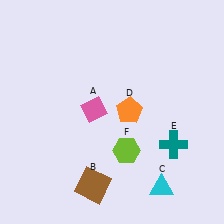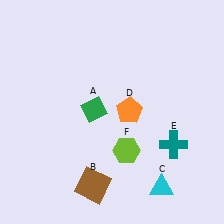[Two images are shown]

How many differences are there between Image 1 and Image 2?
There is 1 difference between the two images.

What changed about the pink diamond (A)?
In Image 1, A is pink. In Image 2, it changed to green.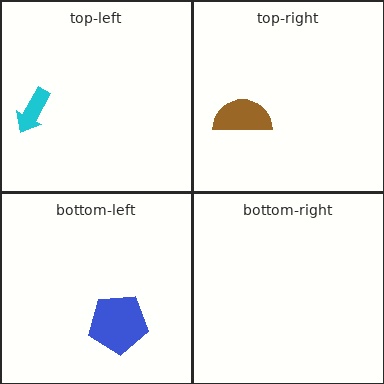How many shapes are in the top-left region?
1.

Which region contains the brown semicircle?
The top-right region.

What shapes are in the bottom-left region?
The blue pentagon.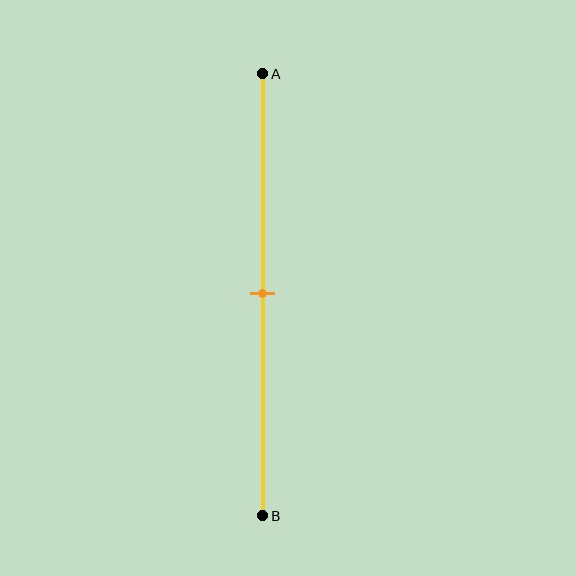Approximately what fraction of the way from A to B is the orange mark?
The orange mark is approximately 50% of the way from A to B.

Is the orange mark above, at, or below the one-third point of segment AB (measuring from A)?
The orange mark is below the one-third point of segment AB.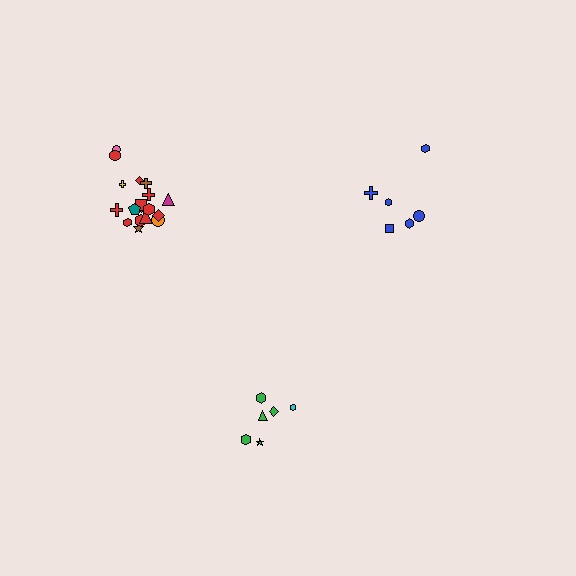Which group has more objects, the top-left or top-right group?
The top-left group.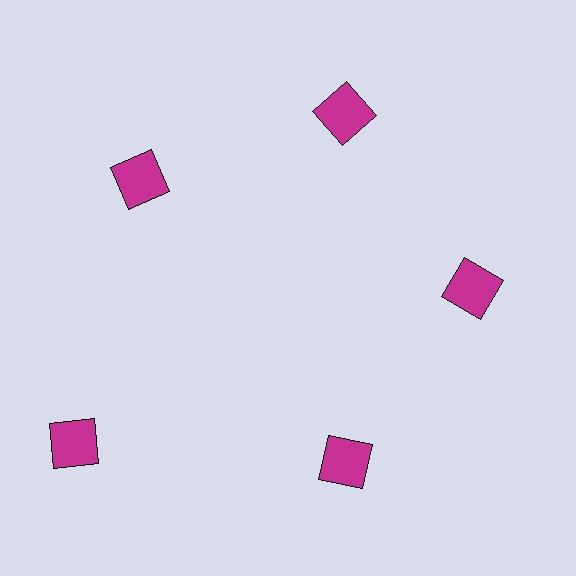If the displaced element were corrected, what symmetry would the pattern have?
It would have 5-fold rotational symmetry — the pattern would map onto itself every 72 degrees.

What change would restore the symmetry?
The symmetry would be restored by moving it inward, back onto the ring so that all 5 squares sit at equal angles and equal distance from the center.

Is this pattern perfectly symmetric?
No. The 5 magenta squares are arranged in a ring, but one element near the 8 o'clock position is pushed outward from the center, breaking the 5-fold rotational symmetry.